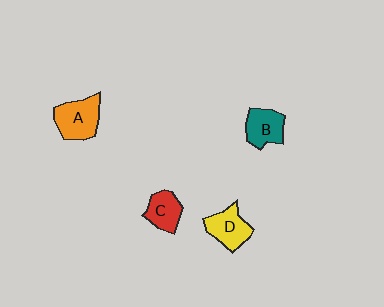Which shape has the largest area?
Shape A (orange).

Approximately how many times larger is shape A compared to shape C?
Approximately 1.4 times.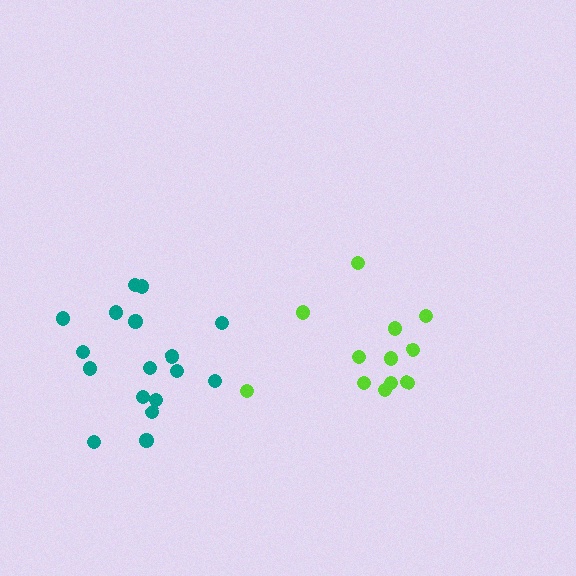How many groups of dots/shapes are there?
There are 2 groups.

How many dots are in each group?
Group 1: 12 dots, Group 2: 17 dots (29 total).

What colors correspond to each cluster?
The clusters are colored: lime, teal.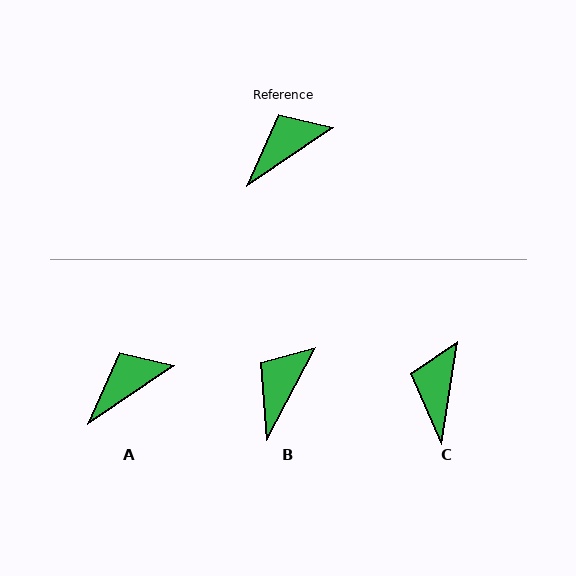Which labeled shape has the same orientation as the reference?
A.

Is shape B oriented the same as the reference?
No, it is off by about 28 degrees.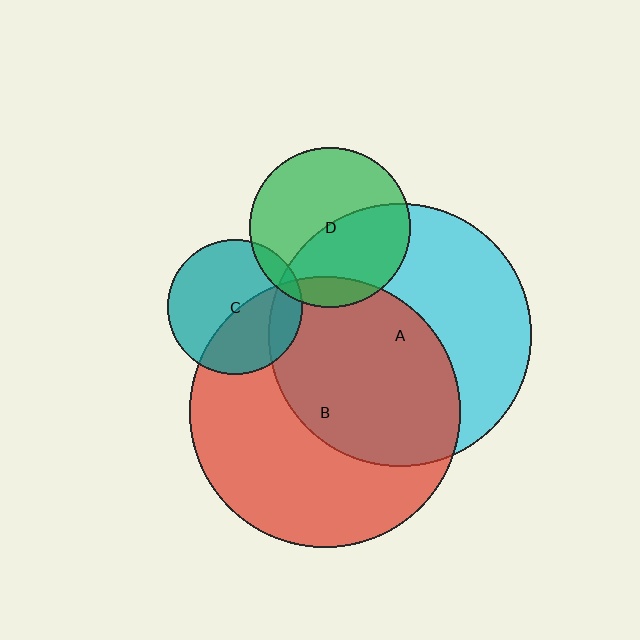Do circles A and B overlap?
Yes.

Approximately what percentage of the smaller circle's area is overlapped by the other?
Approximately 50%.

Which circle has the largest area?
Circle B (red).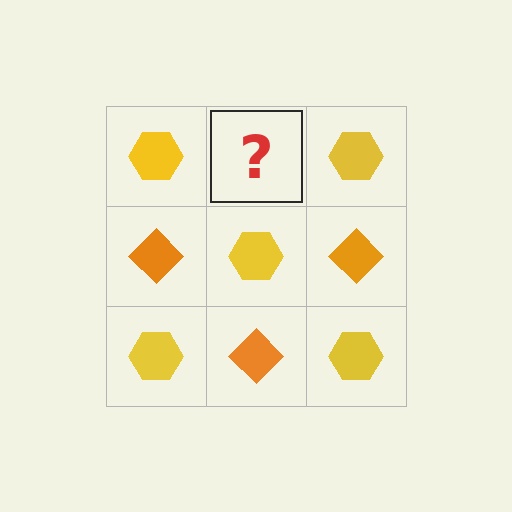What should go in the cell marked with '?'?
The missing cell should contain an orange diamond.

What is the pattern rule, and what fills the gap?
The rule is that it alternates yellow hexagon and orange diamond in a checkerboard pattern. The gap should be filled with an orange diamond.